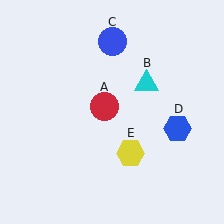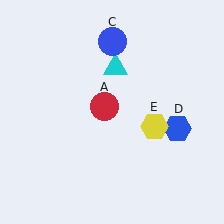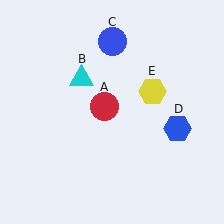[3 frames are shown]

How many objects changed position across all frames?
2 objects changed position: cyan triangle (object B), yellow hexagon (object E).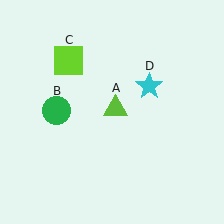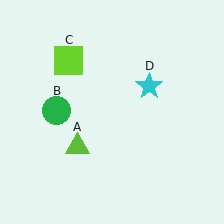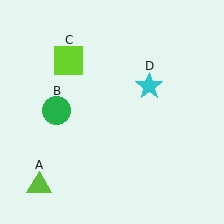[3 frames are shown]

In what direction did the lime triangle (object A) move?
The lime triangle (object A) moved down and to the left.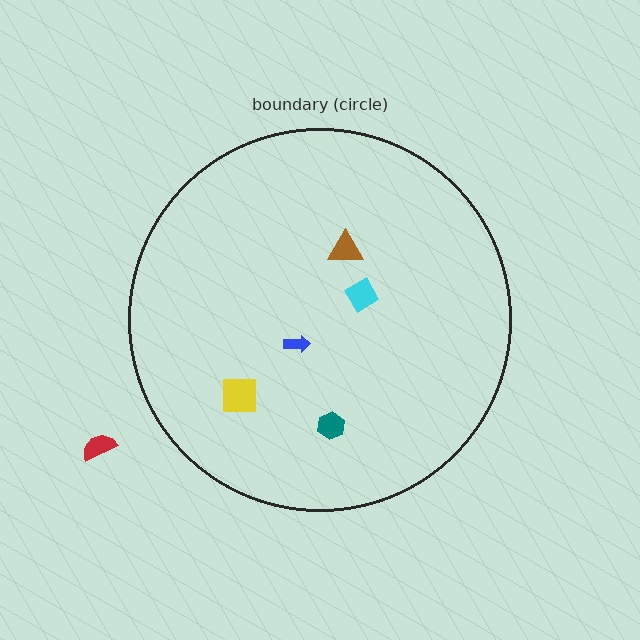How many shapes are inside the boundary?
5 inside, 1 outside.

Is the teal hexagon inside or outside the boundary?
Inside.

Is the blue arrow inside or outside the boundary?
Inside.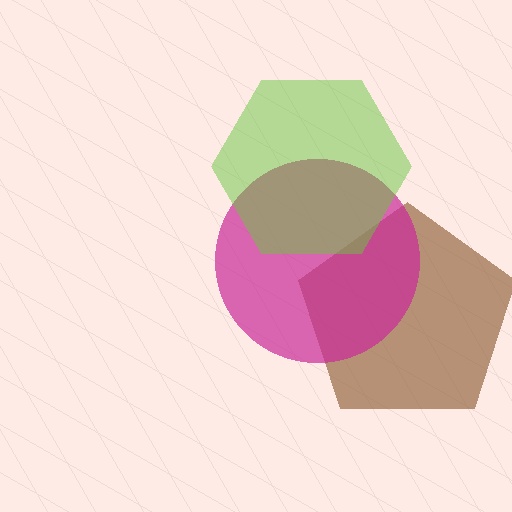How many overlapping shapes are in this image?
There are 3 overlapping shapes in the image.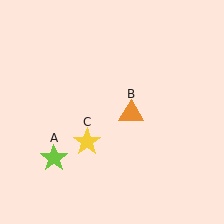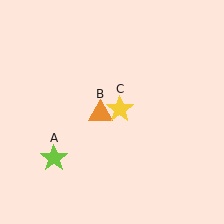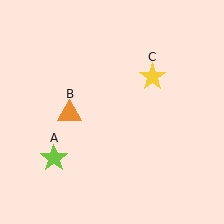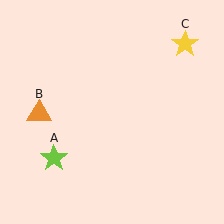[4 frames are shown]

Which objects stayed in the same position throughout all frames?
Lime star (object A) remained stationary.